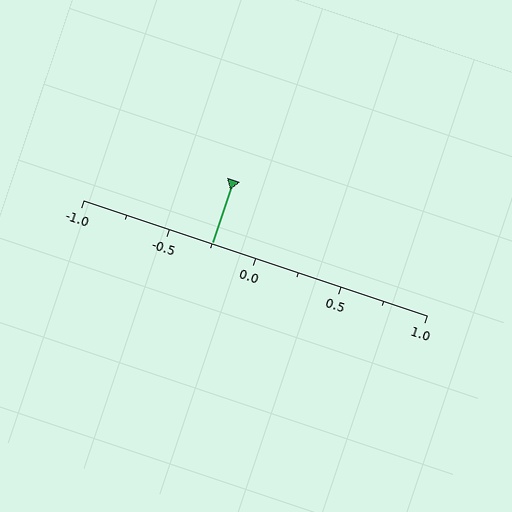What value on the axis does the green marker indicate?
The marker indicates approximately -0.25.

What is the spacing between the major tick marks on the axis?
The major ticks are spaced 0.5 apart.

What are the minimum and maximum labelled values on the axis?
The axis runs from -1.0 to 1.0.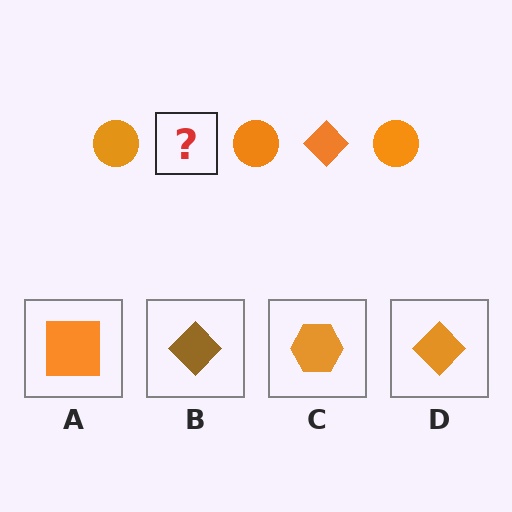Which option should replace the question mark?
Option D.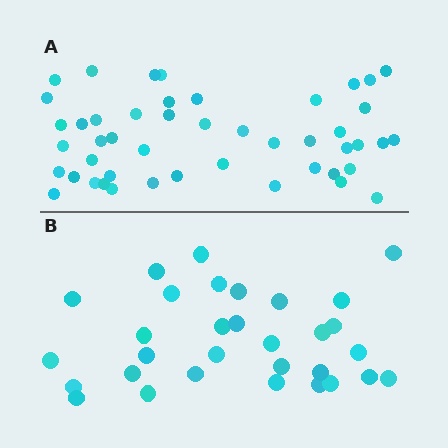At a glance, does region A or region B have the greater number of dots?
Region A (the top region) has more dots.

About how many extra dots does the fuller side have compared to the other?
Region A has approximately 15 more dots than region B.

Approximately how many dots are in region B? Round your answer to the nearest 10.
About 30 dots. (The exact count is 31, which rounds to 30.)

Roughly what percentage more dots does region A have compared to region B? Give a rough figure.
About 50% more.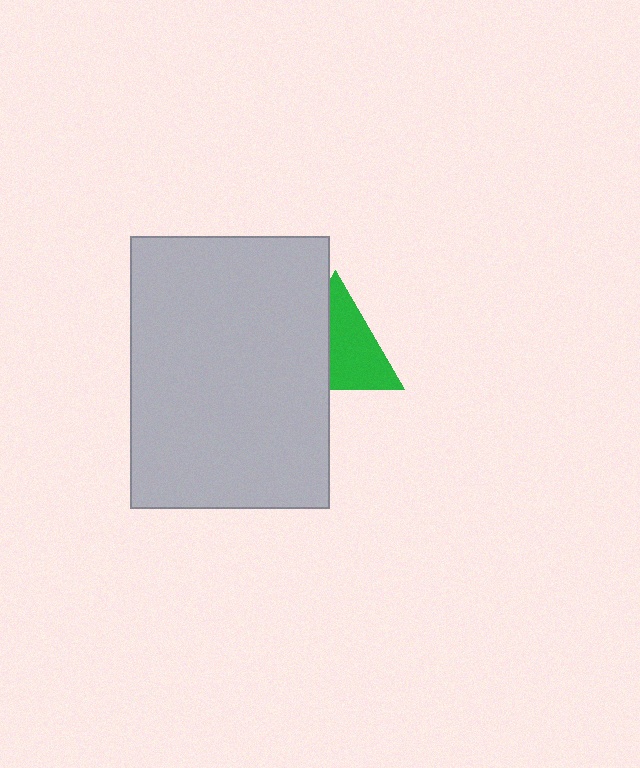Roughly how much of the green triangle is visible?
About half of it is visible (roughly 59%).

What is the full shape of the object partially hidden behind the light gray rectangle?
The partially hidden object is a green triangle.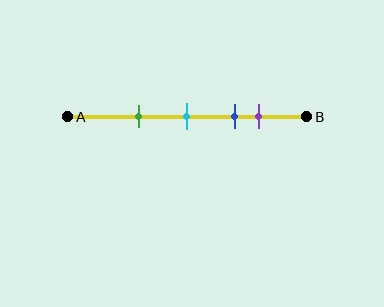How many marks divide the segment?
There are 4 marks dividing the segment.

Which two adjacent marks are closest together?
The blue and purple marks are the closest adjacent pair.